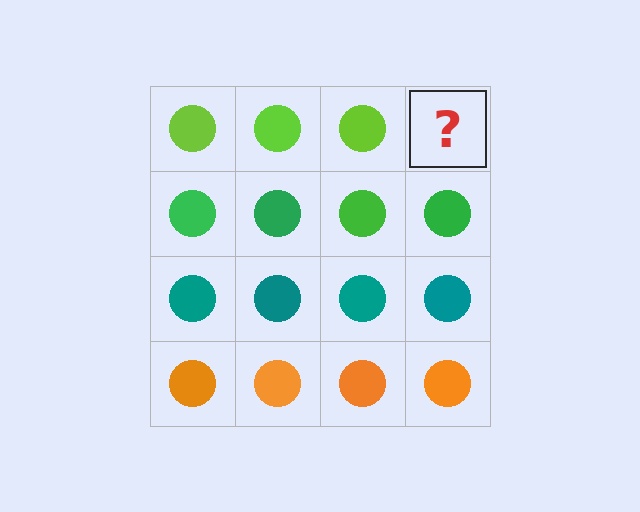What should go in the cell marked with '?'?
The missing cell should contain a lime circle.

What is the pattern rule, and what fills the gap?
The rule is that each row has a consistent color. The gap should be filled with a lime circle.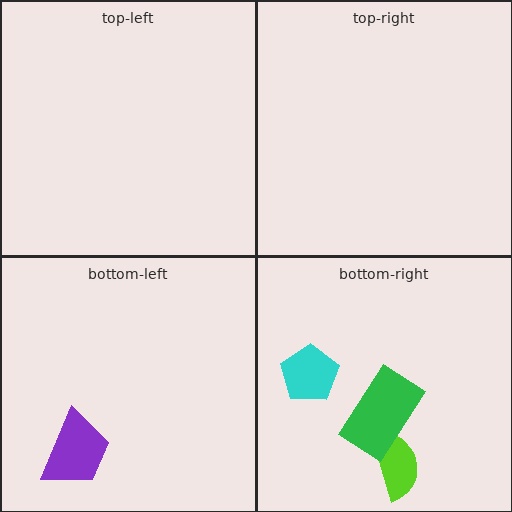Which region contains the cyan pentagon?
The bottom-right region.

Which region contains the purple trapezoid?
The bottom-left region.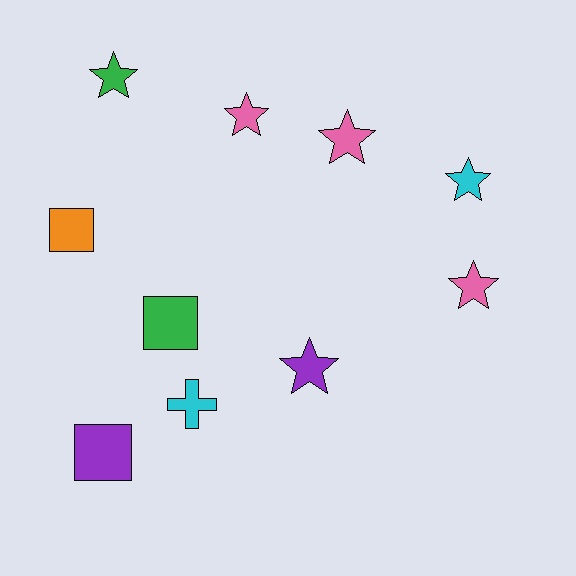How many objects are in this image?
There are 10 objects.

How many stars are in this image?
There are 6 stars.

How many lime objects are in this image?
There are no lime objects.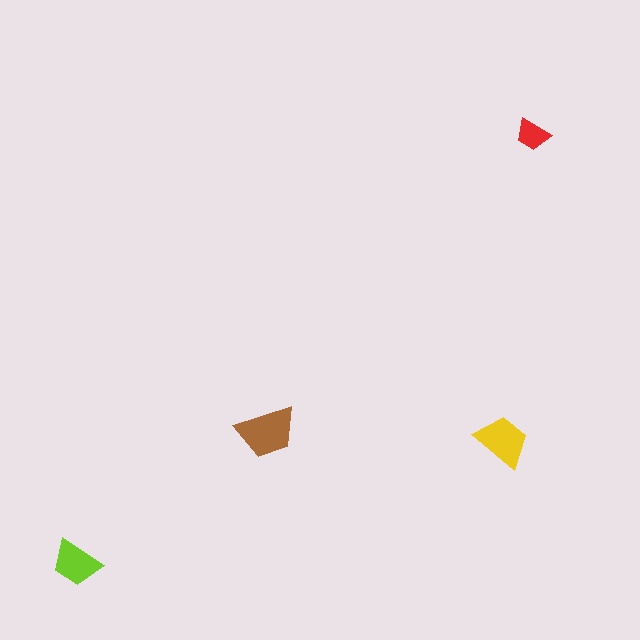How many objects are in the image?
There are 4 objects in the image.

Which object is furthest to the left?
The lime trapezoid is leftmost.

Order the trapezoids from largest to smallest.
the brown one, the yellow one, the lime one, the red one.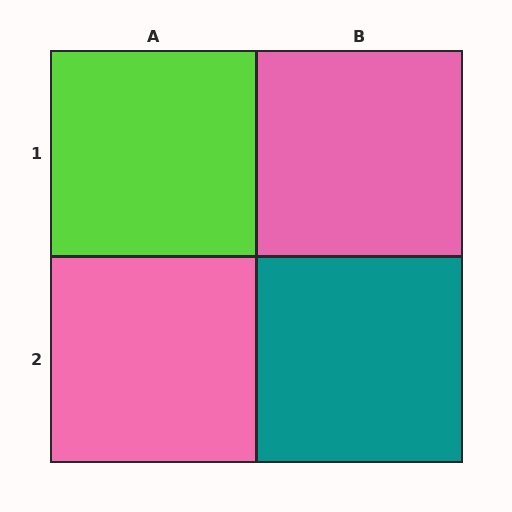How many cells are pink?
2 cells are pink.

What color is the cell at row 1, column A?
Lime.